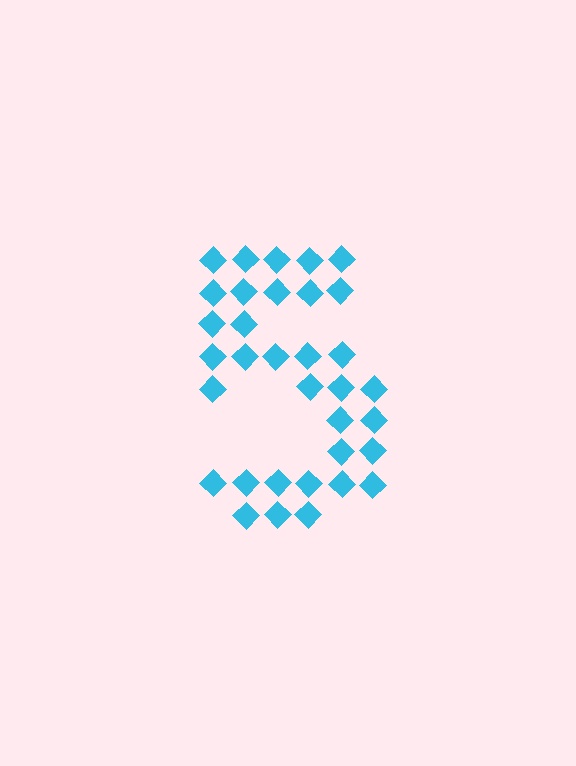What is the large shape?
The large shape is the digit 5.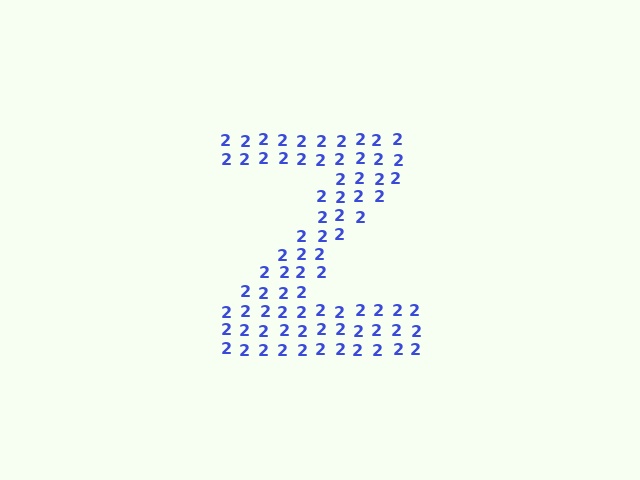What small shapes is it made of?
It is made of small digit 2's.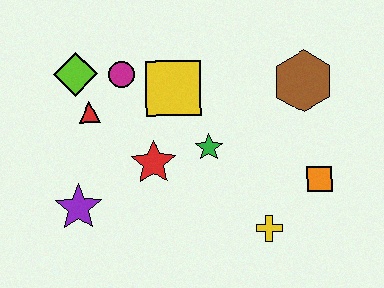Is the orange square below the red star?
Yes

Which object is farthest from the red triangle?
The orange square is farthest from the red triangle.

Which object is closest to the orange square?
The yellow cross is closest to the orange square.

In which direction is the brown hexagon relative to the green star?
The brown hexagon is to the right of the green star.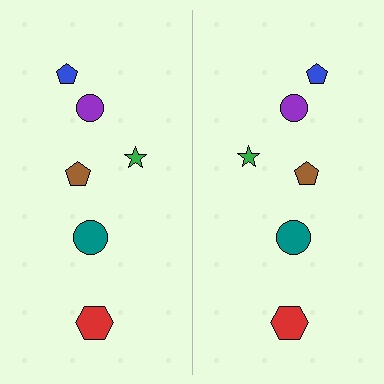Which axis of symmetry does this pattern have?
The pattern has a vertical axis of symmetry running through the center of the image.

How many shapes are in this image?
There are 12 shapes in this image.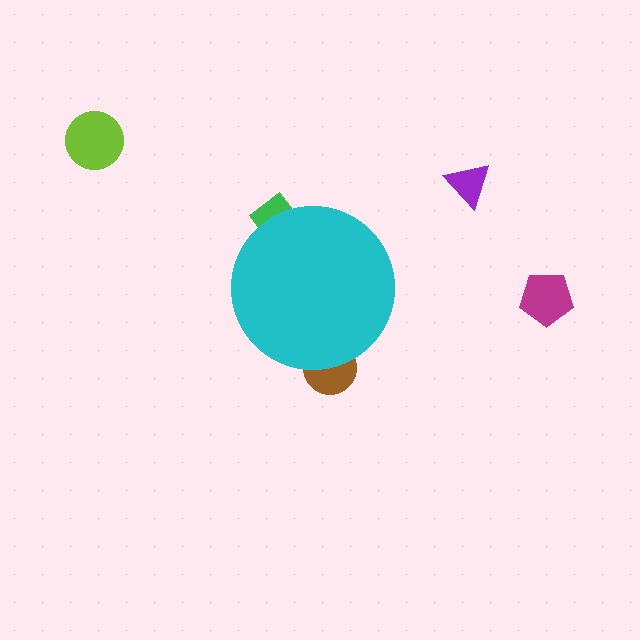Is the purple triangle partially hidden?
No, the purple triangle is fully visible.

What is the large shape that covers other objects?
A cyan circle.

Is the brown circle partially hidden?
Yes, the brown circle is partially hidden behind the cyan circle.